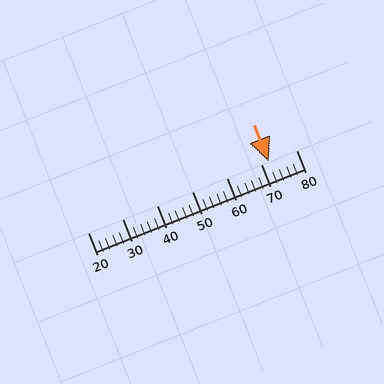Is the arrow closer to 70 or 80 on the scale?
The arrow is closer to 70.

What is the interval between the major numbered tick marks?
The major tick marks are spaced 10 units apart.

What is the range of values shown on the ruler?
The ruler shows values from 20 to 80.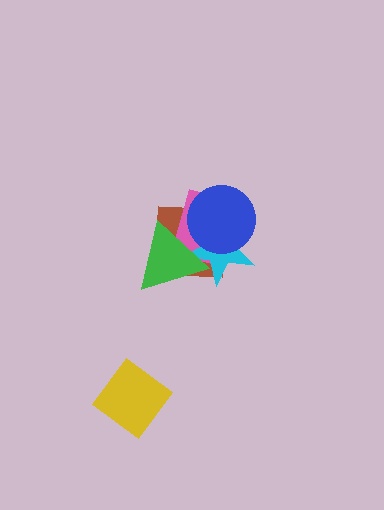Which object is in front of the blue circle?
The green triangle is in front of the blue circle.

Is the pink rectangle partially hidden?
Yes, it is partially covered by another shape.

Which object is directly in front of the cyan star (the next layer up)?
The blue circle is directly in front of the cyan star.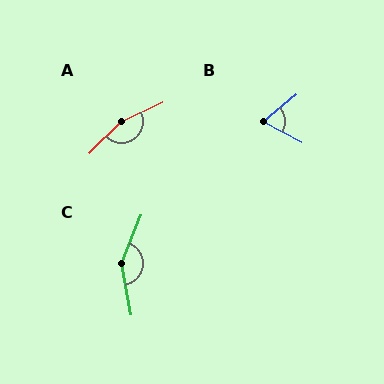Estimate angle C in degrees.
Approximately 147 degrees.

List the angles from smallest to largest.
B (68°), C (147°), A (160°).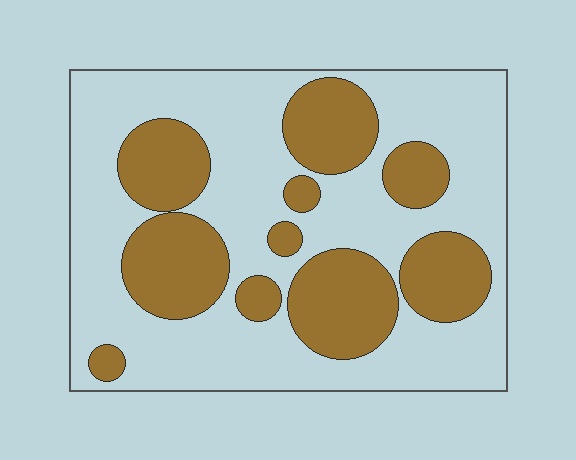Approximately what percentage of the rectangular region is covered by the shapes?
Approximately 35%.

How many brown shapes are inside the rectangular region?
10.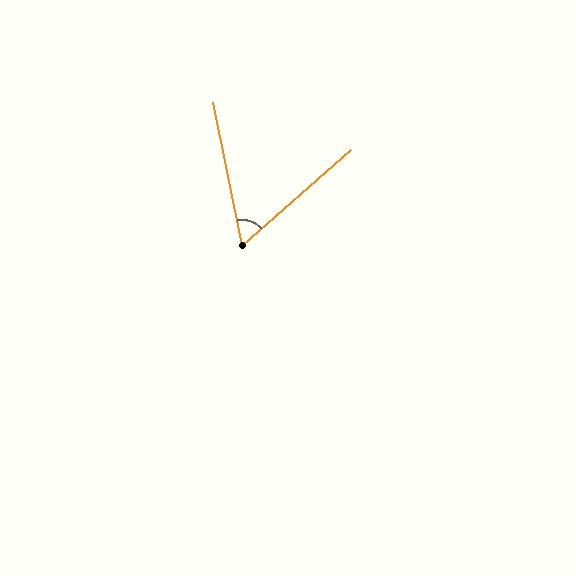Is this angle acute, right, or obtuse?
It is acute.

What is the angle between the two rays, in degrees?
Approximately 60 degrees.